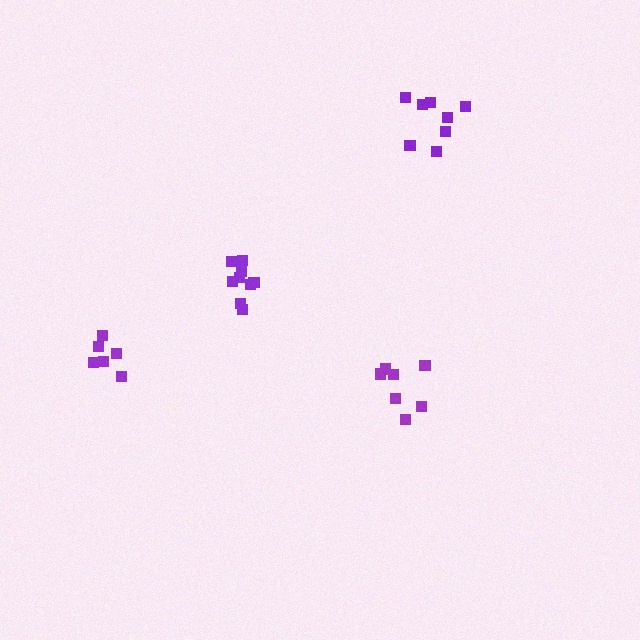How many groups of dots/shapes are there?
There are 4 groups.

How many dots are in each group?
Group 1: 6 dots, Group 2: 9 dots, Group 3: 7 dots, Group 4: 8 dots (30 total).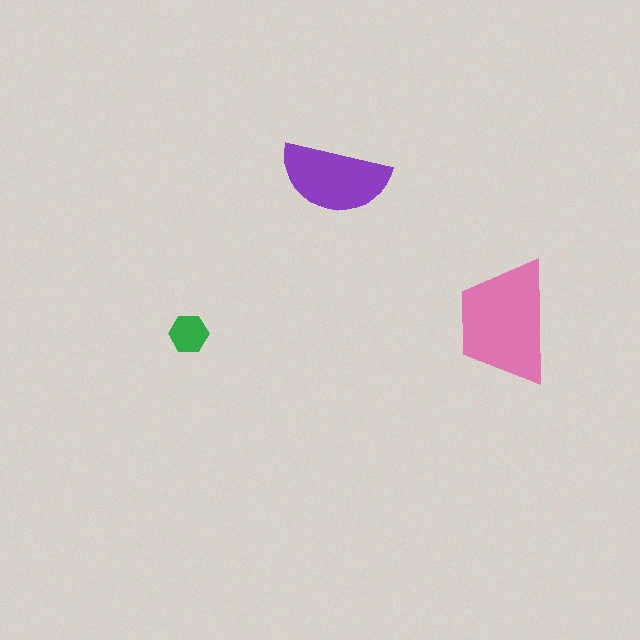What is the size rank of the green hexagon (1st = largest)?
3rd.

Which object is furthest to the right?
The pink trapezoid is rightmost.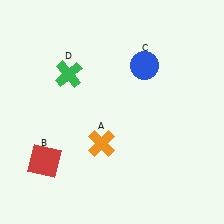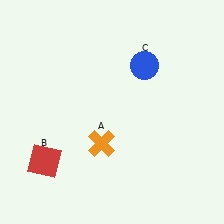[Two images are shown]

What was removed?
The green cross (D) was removed in Image 2.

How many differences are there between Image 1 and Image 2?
There is 1 difference between the two images.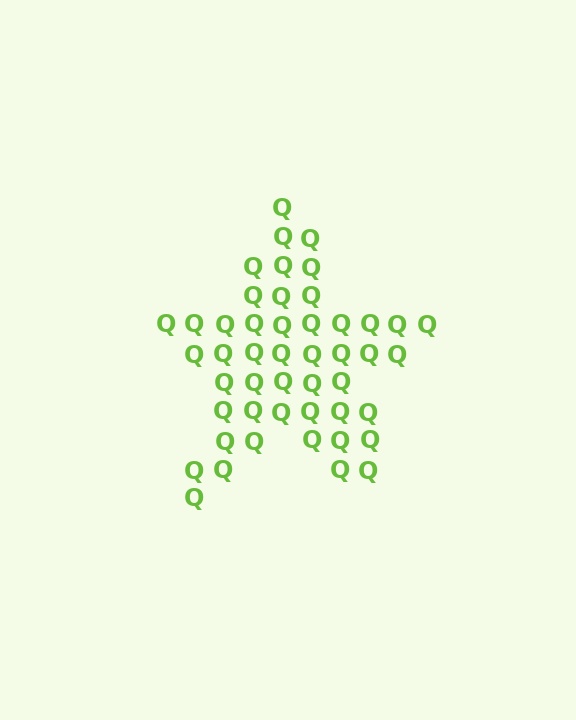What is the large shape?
The large shape is a star.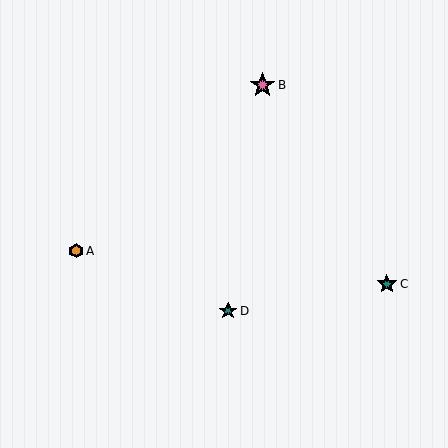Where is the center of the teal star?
The center of the teal star is at (228, 311).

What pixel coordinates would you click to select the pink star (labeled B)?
Click at (262, 85) to select the pink star B.